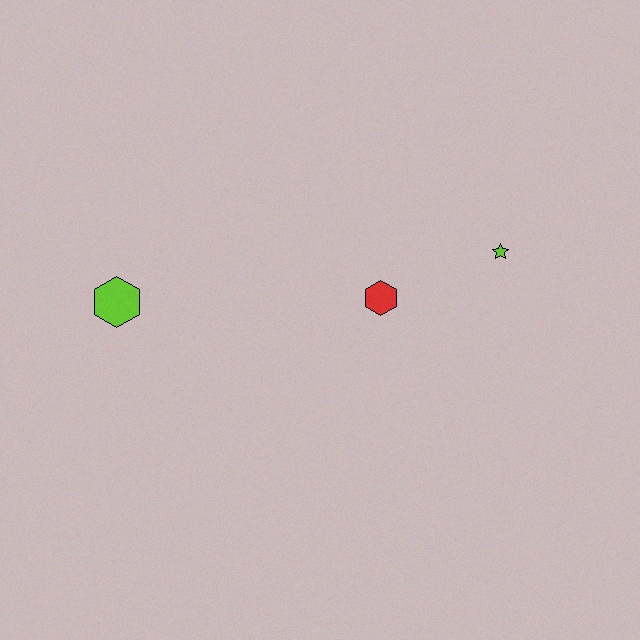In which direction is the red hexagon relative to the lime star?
The red hexagon is to the left of the lime star.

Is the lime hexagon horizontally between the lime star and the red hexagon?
No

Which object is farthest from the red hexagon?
The lime hexagon is farthest from the red hexagon.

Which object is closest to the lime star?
The red hexagon is closest to the lime star.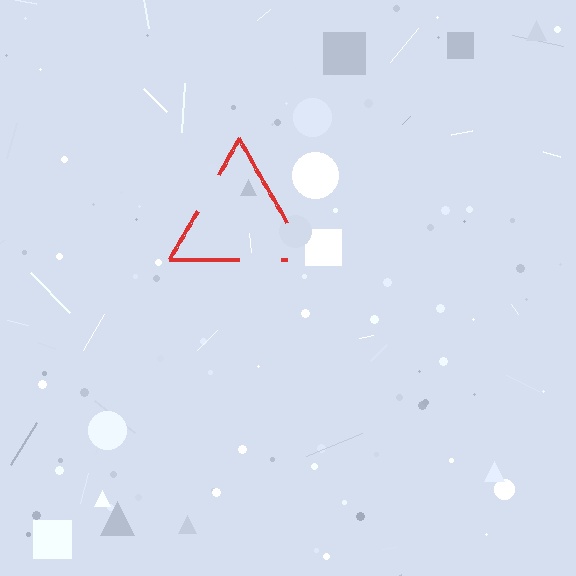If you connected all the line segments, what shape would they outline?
They would outline a triangle.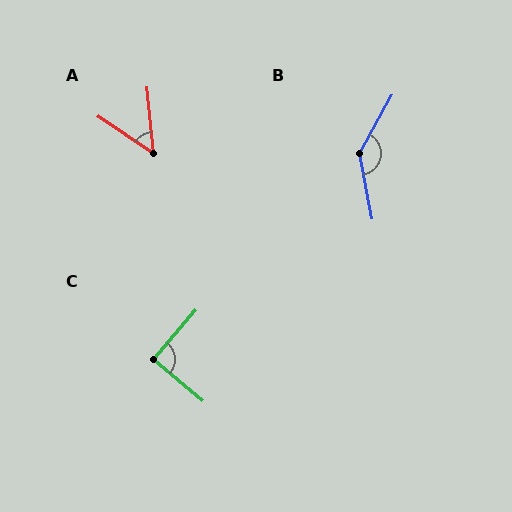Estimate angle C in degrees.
Approximately 89 degrees.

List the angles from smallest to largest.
A (50°), C (89°), B (140°).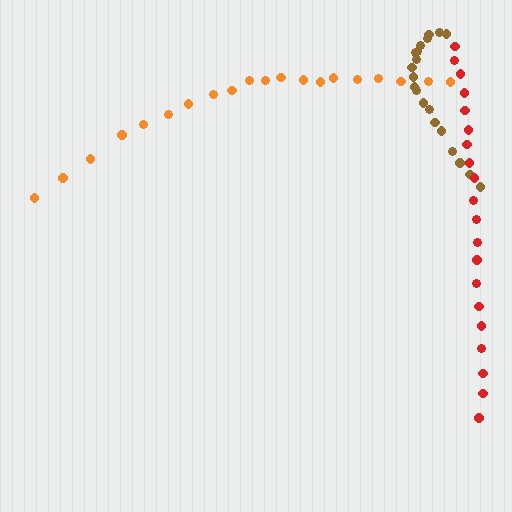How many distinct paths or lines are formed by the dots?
There are 3 distinct paths.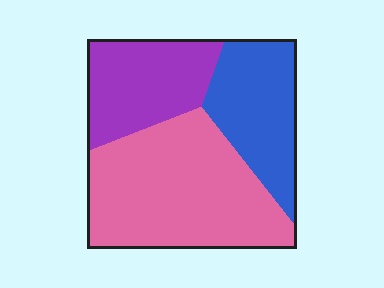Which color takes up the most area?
Pink, at roughly 50%.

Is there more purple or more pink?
Pink.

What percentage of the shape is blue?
Blue covers 26% of the shape.